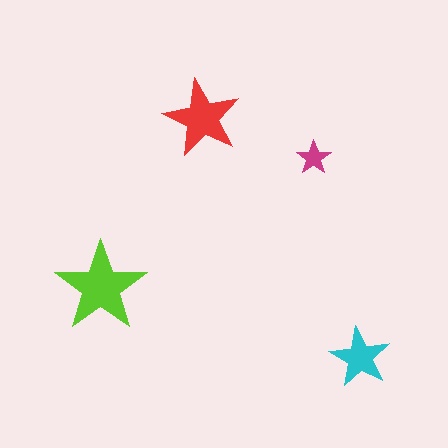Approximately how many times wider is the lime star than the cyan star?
About 1.5 times wider.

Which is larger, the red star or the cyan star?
The red one.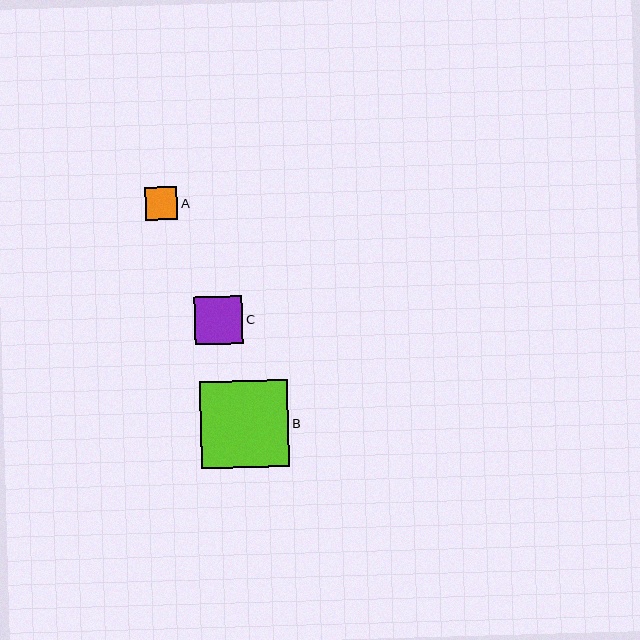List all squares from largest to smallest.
From largest to smallest: B, C, A.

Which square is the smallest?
Square A is the smallest with a size of approximately 33 pixels.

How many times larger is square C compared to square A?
Square C is approximately 1.5 times the size of square A.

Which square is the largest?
Square B is the largest with a size of approximately 88 pixels.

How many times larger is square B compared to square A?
Square B is approximately 2.7 times the size of square A.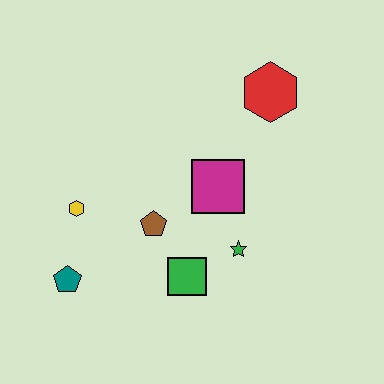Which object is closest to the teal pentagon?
The yellow hexagon is closest to the teal pentagon.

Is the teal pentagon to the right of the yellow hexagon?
No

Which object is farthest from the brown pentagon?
The red hexagon is farthest from the brown pentagon.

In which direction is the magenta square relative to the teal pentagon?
The magenta square is to the right of the teal pentagon.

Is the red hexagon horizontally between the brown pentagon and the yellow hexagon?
No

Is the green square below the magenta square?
Yes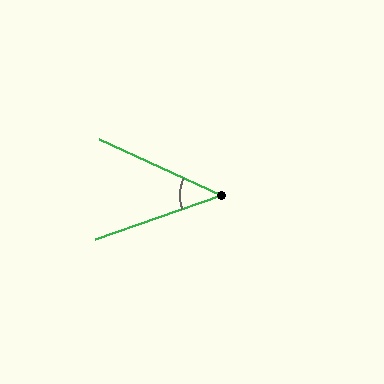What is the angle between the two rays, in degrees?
Approximately 44 degrees.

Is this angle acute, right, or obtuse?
It is acute.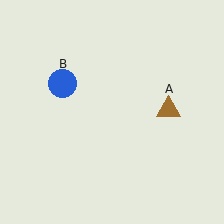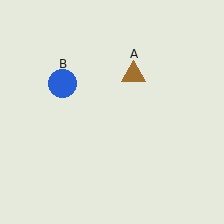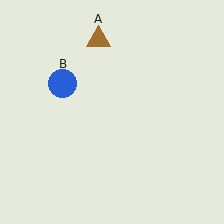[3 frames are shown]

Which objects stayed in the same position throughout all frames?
Blue circle (object B) remained stationary.